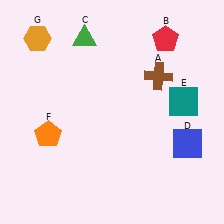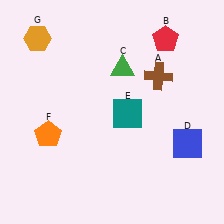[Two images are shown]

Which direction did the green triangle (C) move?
The green triangle (C) moved right.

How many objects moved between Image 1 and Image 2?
2 objects moved between the two images.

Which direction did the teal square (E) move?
The teal square (E) moved left.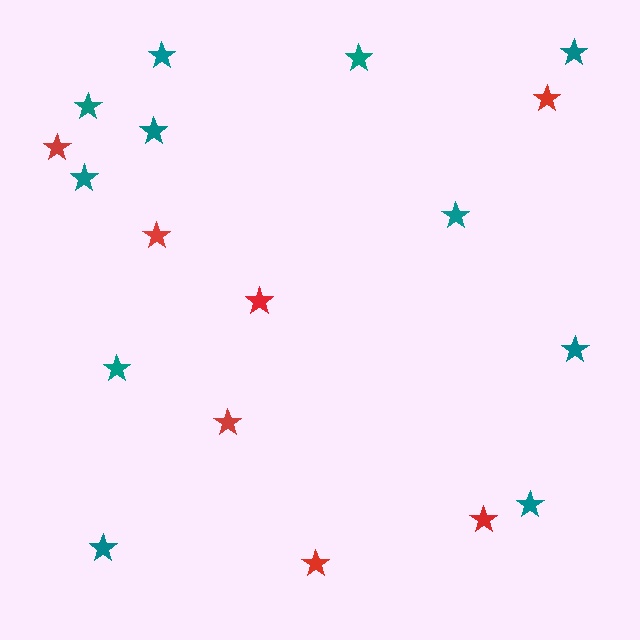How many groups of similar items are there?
There are 2 groups: one group of teal stars (11) and one group of red stars (7).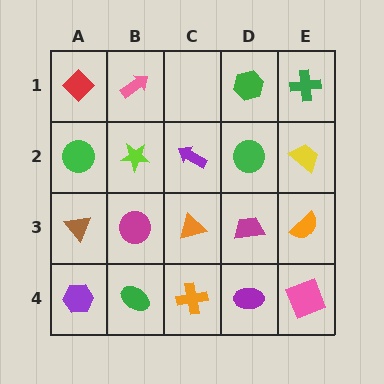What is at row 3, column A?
A brown triangle.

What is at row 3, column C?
An orange triangle.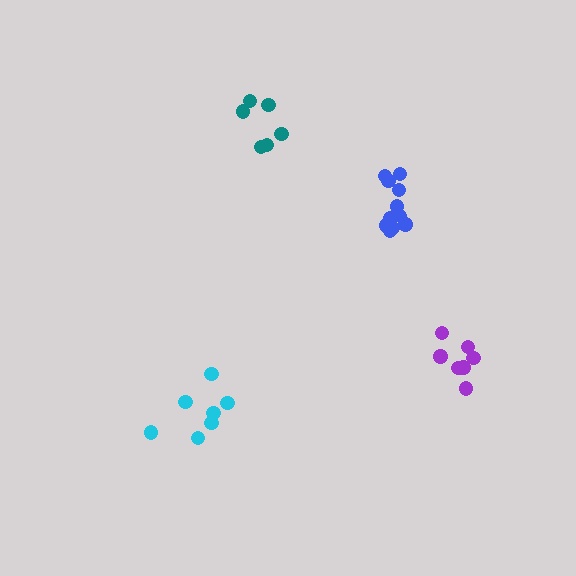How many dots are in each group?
Group 1: 8 dots, Group 2: 11 dots, Group 3: 6 dots, Group 4: 7 dots (32 total).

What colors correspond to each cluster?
The clusters are colored: purple, blue, teal, cyan.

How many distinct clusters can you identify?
There are 4 distinct clusters.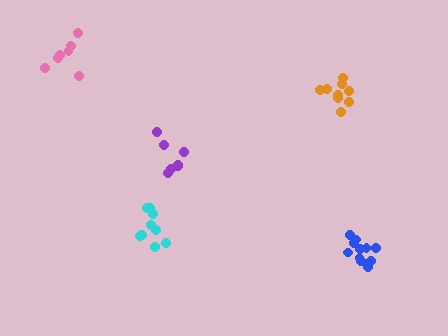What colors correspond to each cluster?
The clusters are colored: purple, orange, blue, pink, cyan.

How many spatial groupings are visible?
There are 5 spatial groupings.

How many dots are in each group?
Group 1: 7 dots, Group 2: 9 dots, Group 3: 11 dots, Group 4: 7 dots, Group 5: 9 dots (43 total).